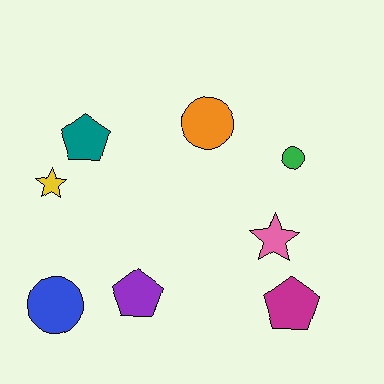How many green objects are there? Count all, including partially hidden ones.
There is 1 green object.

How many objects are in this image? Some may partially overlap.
There are 8 objects.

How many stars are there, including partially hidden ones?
There are 2 stars.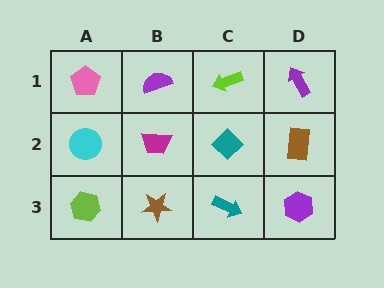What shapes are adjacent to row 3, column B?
A magenta trapezoid (row 2, column B), a lime hexagon (row 3, column A), a teal arrow (row 3, column C).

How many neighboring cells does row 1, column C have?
3.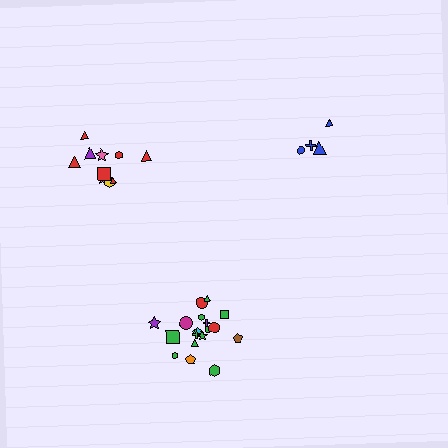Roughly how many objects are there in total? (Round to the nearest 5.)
Roughly 30 objects in total.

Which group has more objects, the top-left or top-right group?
The top-left group.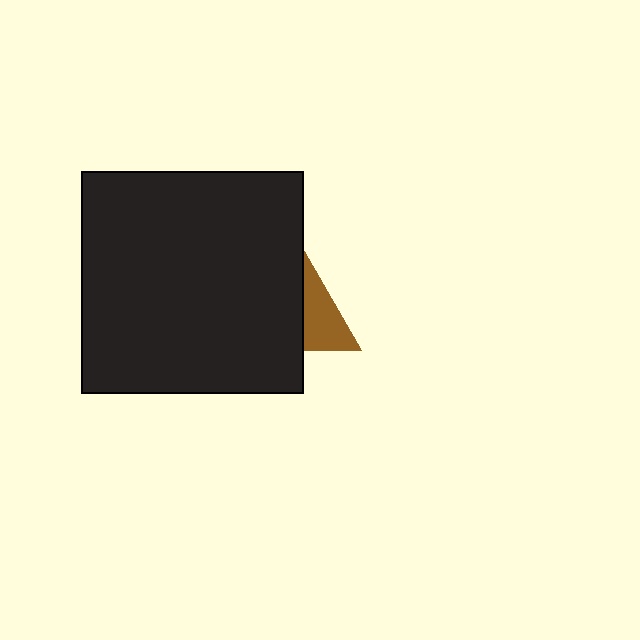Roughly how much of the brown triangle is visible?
About half of it is visible (roughly 52%).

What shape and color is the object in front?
The object in front is a black square.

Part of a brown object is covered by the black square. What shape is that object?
It is a triangle.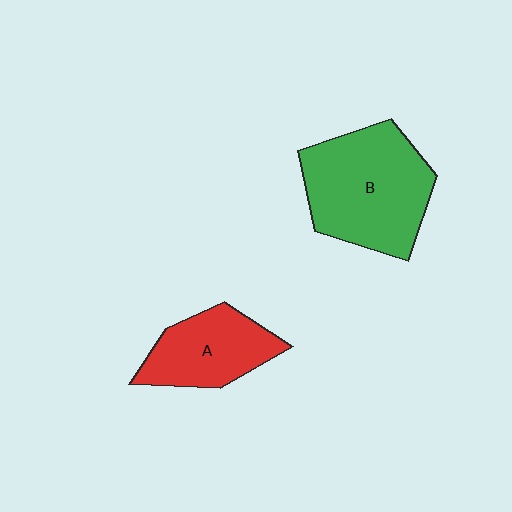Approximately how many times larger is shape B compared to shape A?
Approximately 1.6 times.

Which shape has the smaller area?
Shape A (red).